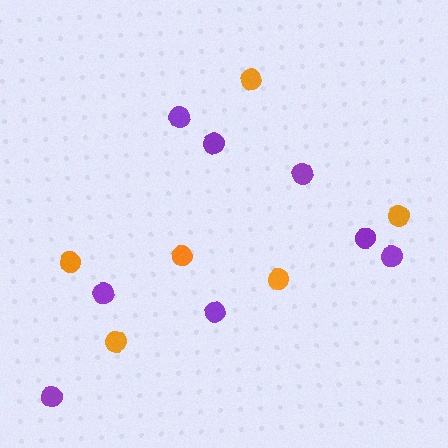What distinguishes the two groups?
There are 2 groups: one group of orange circles (6) and one group of purple circles (8).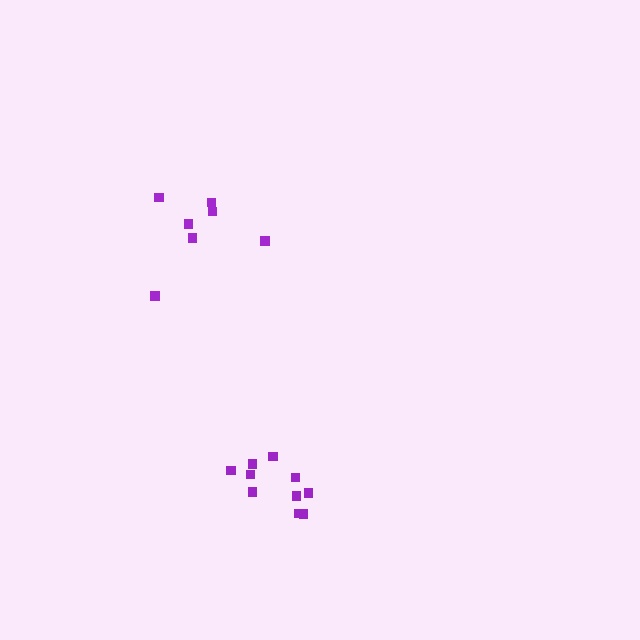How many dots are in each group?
Group 1: 10 dots, Group 2: 7 dots (17 total).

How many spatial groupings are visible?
There are 2 spatial groupings.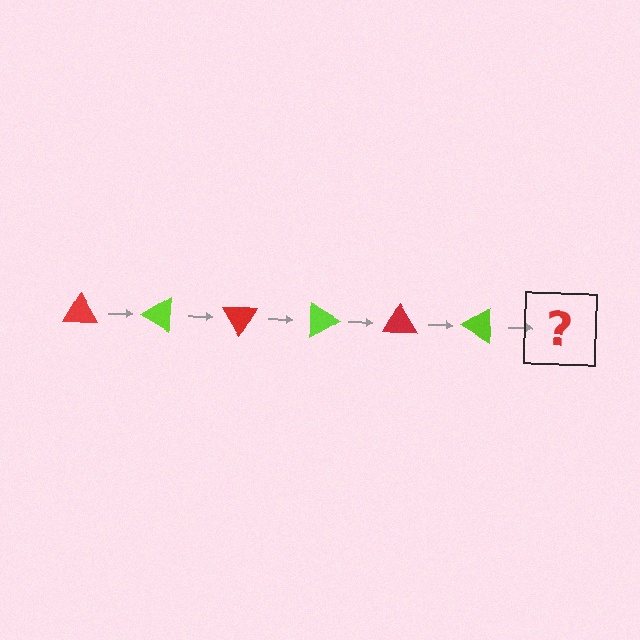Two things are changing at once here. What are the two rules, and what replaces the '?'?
The two rules are that it rotates 30 degrees each step and the color cycles through red and lime. The '?' should be a red triangle, rotated 180 degrees from the start.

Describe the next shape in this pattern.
It should be a red triangle, rotated 180 degrees from the start.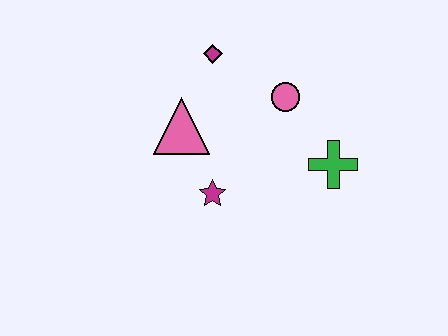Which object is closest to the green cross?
The pink circle is closest to the green cross.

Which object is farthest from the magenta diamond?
The green cross is farthest from the magenta diamond.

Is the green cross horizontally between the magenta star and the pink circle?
No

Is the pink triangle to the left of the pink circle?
Yes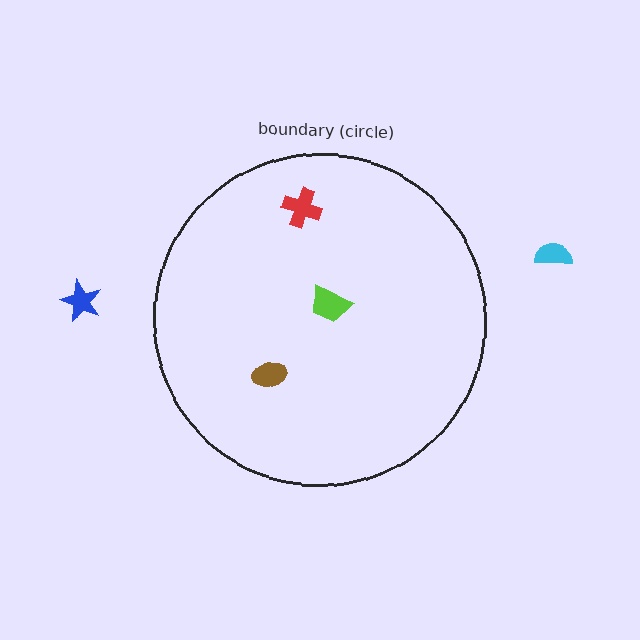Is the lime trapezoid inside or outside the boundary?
Inside.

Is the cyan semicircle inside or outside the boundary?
Outside.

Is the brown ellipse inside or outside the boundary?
Inside.